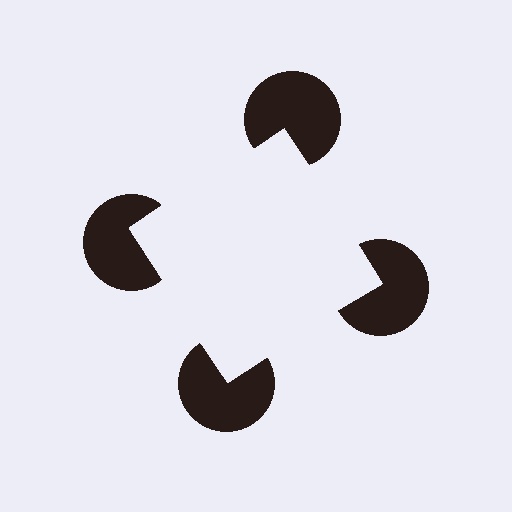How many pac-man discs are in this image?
There are 4 — one at each vertex of the illusory square.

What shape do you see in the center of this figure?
An illusory square — its edges are inferred from the aligned wedge cuts in the pac-man discs, not physically drawn.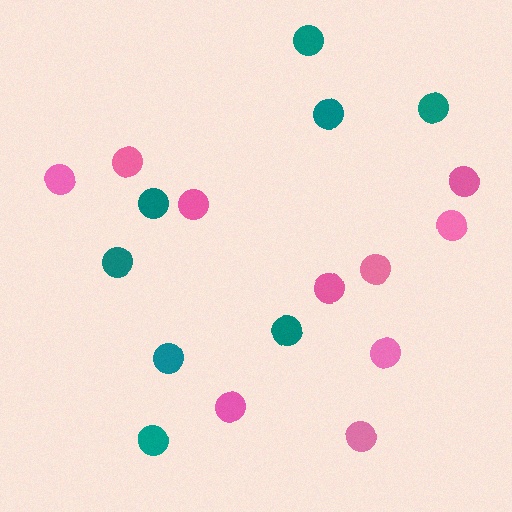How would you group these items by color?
There are 2 groups: one group of teal circles (8) and one group of pink circles (10).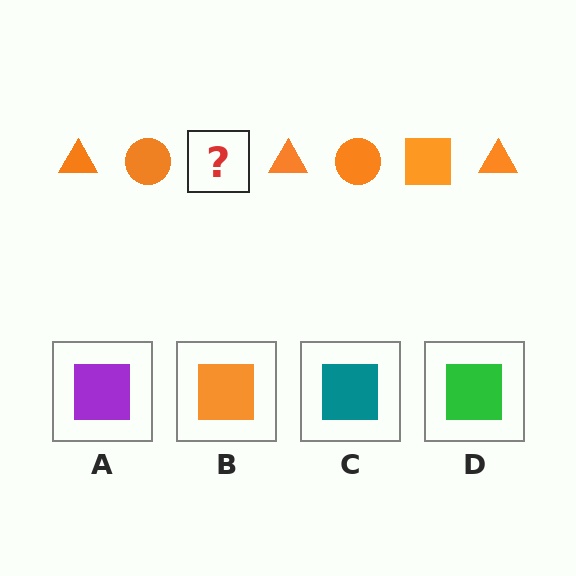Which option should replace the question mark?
Option B.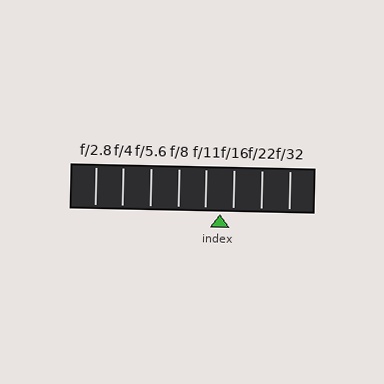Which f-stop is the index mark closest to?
The index mark is closest to f/16.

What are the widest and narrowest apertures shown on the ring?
The widest aperture shown is f/2.8 and the narrowest is f/32.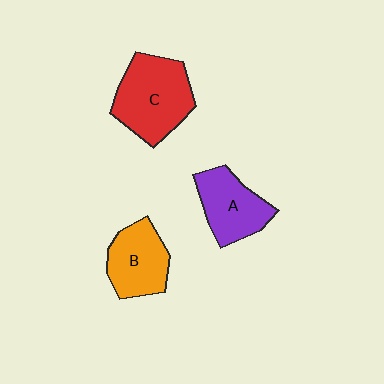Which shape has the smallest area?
Shape B (orange).